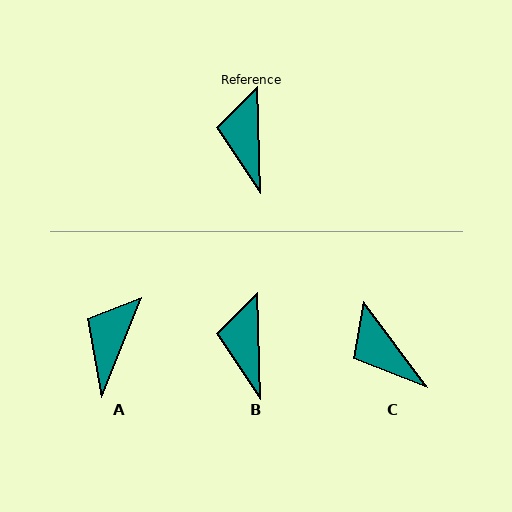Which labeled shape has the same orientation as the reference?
B.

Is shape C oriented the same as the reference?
No, it is off by about 35 degrees.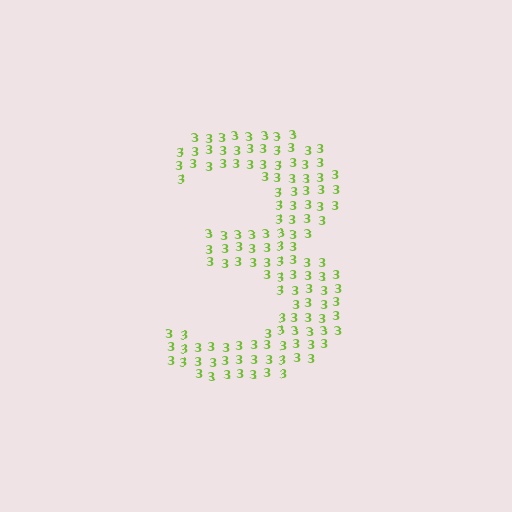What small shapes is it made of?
It is made of small digit 3's.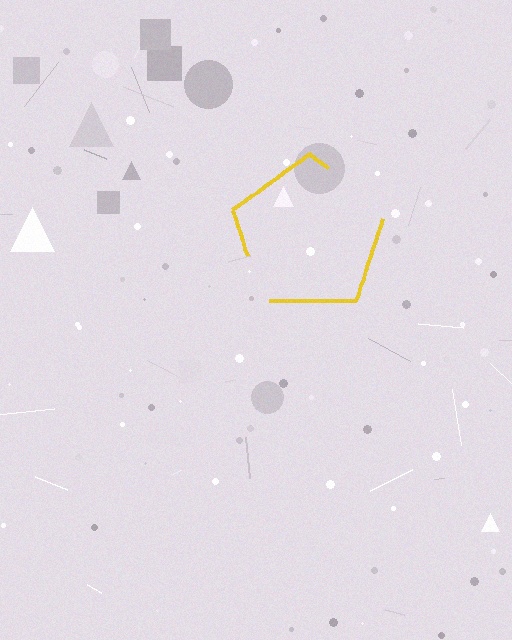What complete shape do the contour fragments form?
The contour fragments form a pentagon.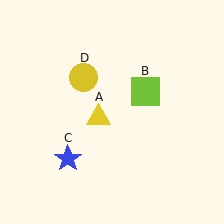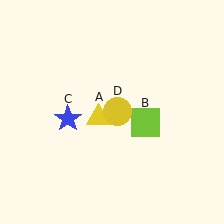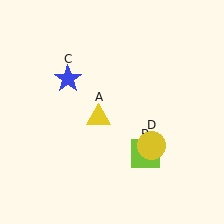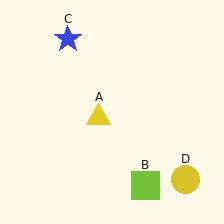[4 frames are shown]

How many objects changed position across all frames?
3 objects changed position: lime square (object B), blue star (object C), yellow circle (object D).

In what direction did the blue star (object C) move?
The blue star (object C) moved up.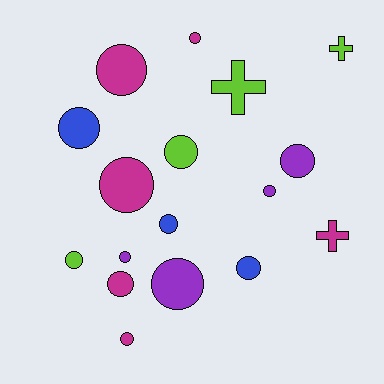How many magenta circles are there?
There are 5 magenta circles.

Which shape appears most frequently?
Circle, with 14 objects.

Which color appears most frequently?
Magenta, with 6 objects.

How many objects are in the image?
There are 17 objects.